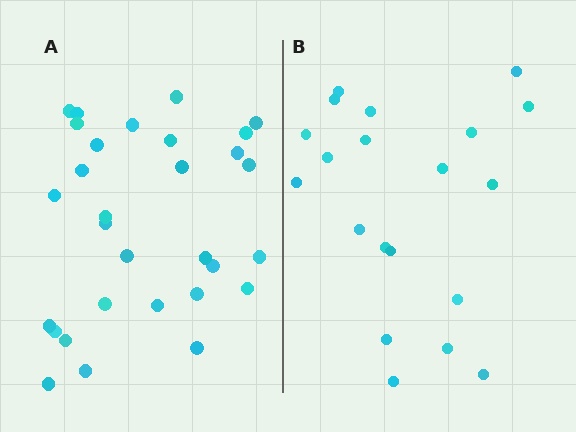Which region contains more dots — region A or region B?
Region A (the left region) has more dots.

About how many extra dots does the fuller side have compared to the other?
Region A has roughly 10 or so more dots than region B.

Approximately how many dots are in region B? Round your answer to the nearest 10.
About 20 dots.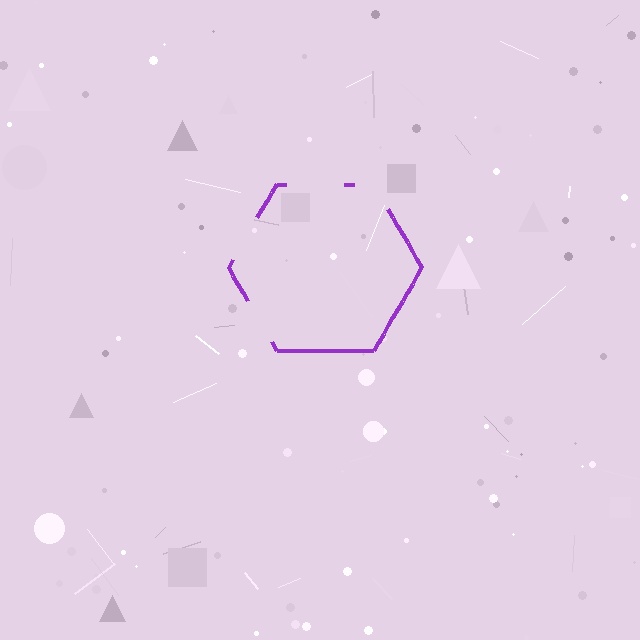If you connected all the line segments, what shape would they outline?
They would outline a hexagon.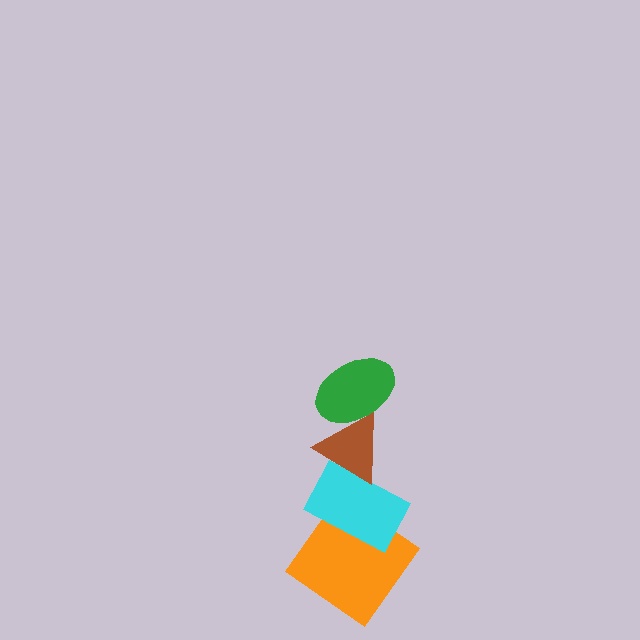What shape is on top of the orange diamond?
The cyan rectangle is on top of the orange diamond.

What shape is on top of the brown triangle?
The green ellipse is on top of the brown triangle.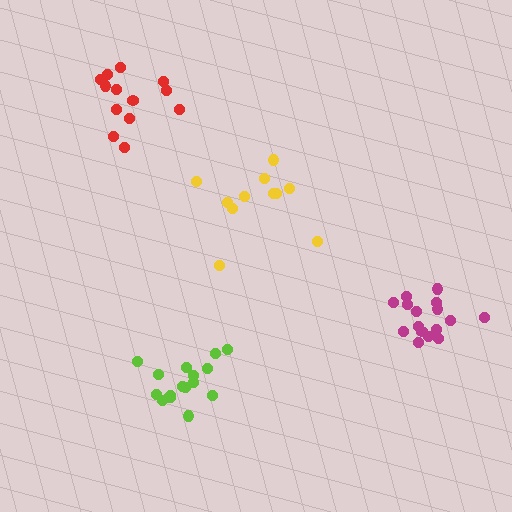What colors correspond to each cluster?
The clusters are colored: yellow, lime, red, magenta.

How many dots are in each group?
Group 1: 11 dots, Group 2: 17 dots, Group 3: 13 dots, Group 4: 16 dots (57 total).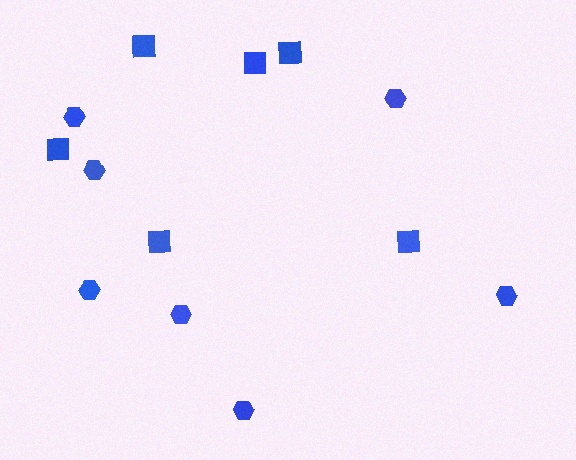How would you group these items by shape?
There are 2 groups: one group of squares (6) and one group of hexagons (7).